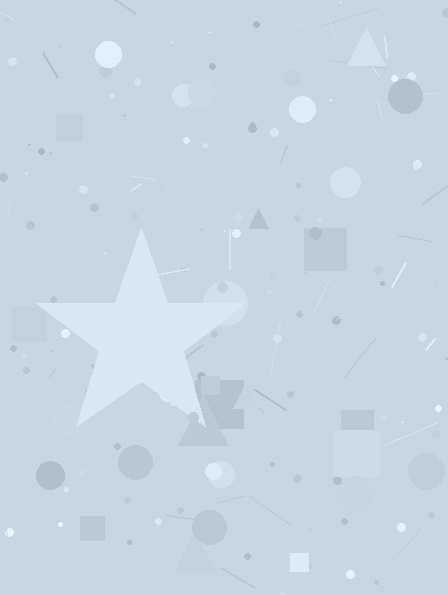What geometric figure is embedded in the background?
A star is embedded in the background.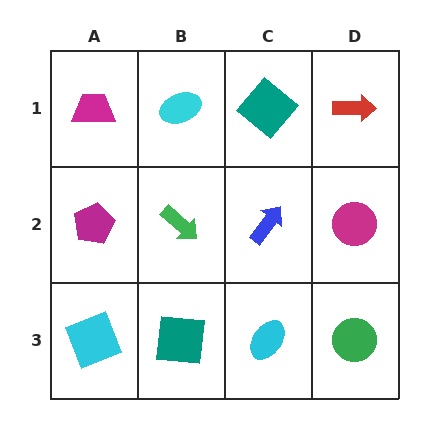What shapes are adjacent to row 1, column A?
A magenta pentagon (row 2, column A), a cyan ellipse (row 1, column B).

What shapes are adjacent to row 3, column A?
A magenta pentagon (row 2, column A), a teal square (row 3, column B).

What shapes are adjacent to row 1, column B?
A green arrow (row 2, column B), a magenta trapezoid (row 1, column A), a teal diamond (row 1, column C).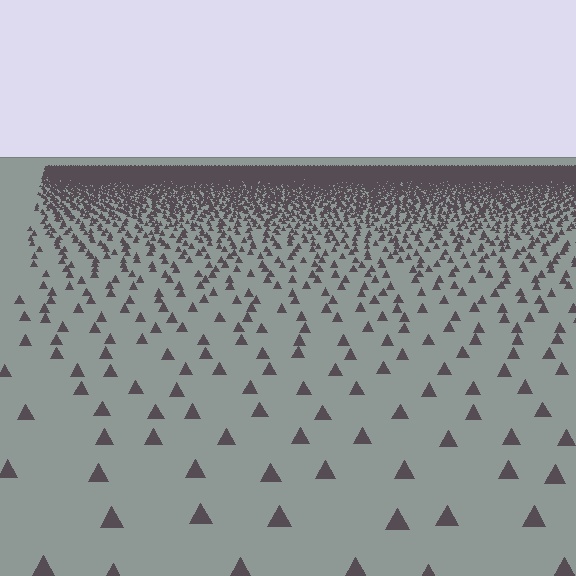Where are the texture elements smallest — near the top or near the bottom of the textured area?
Near the top.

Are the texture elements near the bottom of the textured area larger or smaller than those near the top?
Larger. Near the bottom, elements are closer to the viewer and appear at a bigger on-screen size.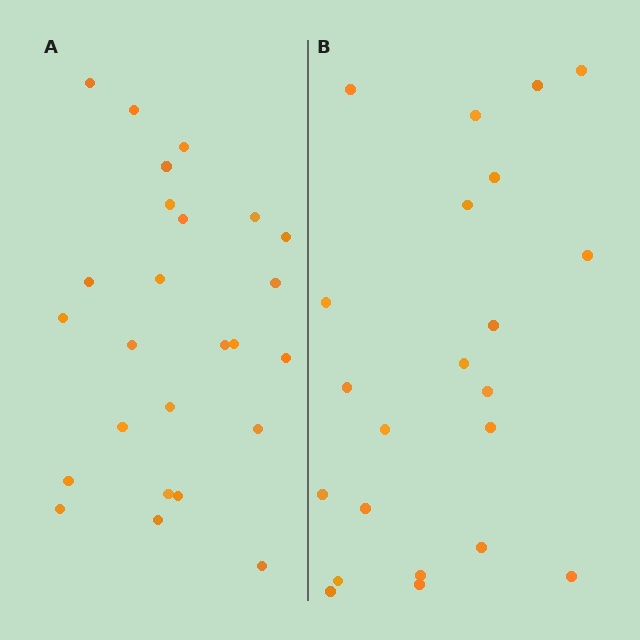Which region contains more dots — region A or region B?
Region A (the left region) has more dots.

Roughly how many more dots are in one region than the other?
Region A has just a few more — roughly 2 or 3 more dots than region B.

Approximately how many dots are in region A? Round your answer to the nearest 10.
About 20 dots. (The exact count is 25, which rounds to 20.)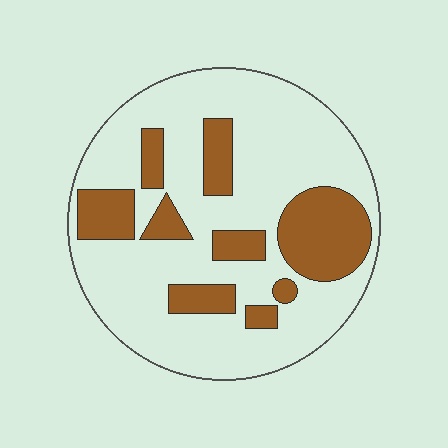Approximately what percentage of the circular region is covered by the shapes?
Approximately 25%.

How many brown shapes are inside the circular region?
9.